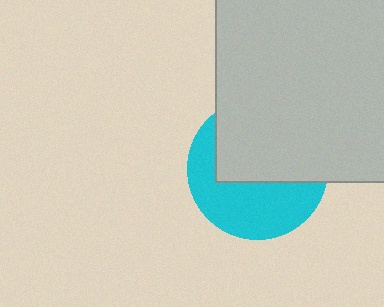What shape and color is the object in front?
The object in front is a light gray rectangle.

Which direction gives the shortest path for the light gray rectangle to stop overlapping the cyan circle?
Moving up gives the shortest separation.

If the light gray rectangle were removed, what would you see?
You would see the complete cyan circle.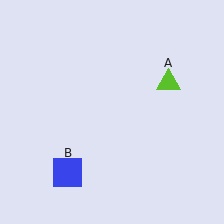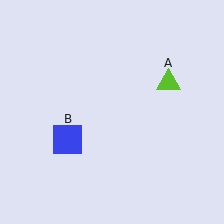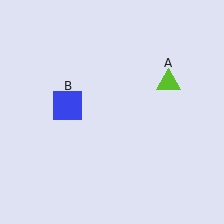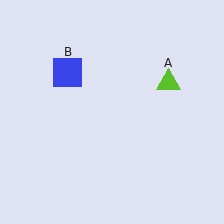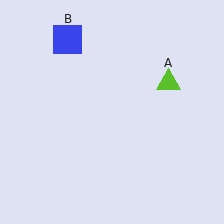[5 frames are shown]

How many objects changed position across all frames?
1 object changed position: blue square (object B).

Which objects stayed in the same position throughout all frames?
Lime triangle (object A) remained stationary.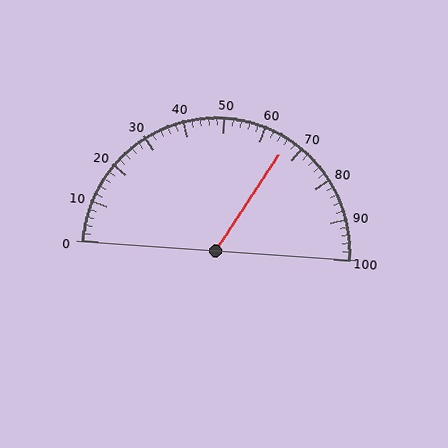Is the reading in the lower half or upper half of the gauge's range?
The reading is in the upper half of the range (0 to 100).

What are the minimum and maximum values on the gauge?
The gauge ranges from 0 to 100.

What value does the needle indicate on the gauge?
The needle indicates approximately 66.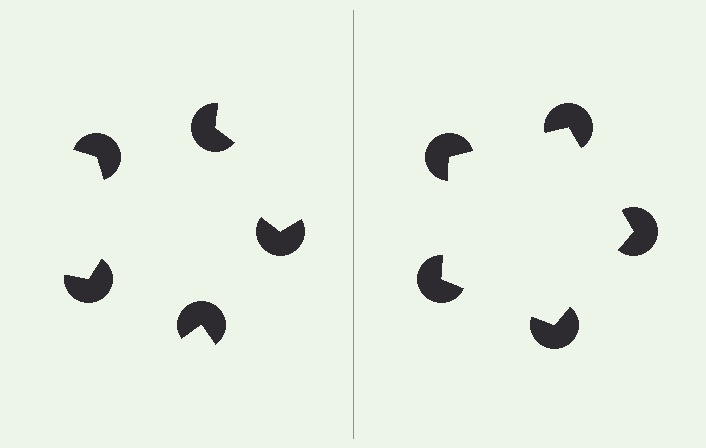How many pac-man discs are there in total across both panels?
10 — 5 on each side.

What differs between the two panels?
The pac-man discs are positioned identically on both sides; only the wedge orientations differ. On the right they align to a pentagon; on the left they are misaligned.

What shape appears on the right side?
An illusory pentagon.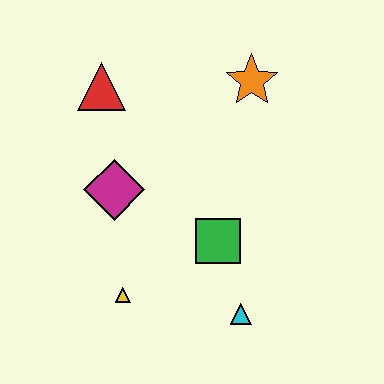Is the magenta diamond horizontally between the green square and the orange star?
No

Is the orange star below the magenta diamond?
No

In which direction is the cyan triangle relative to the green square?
The cyan triangle is below the green square.